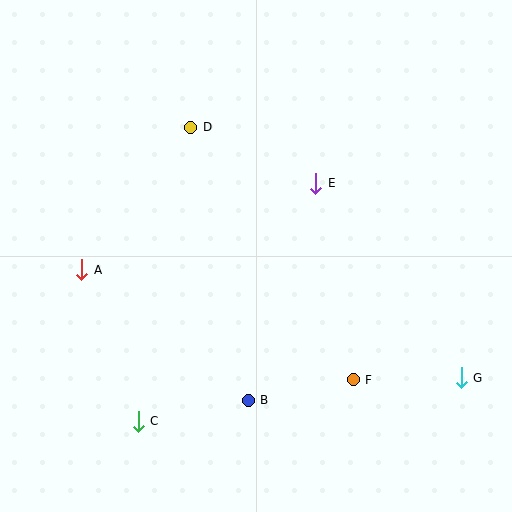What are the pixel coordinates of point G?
Point G is at (461, 378).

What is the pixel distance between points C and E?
The distance between C and E is 297 pixels.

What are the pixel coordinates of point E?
Point E is at (316, 183).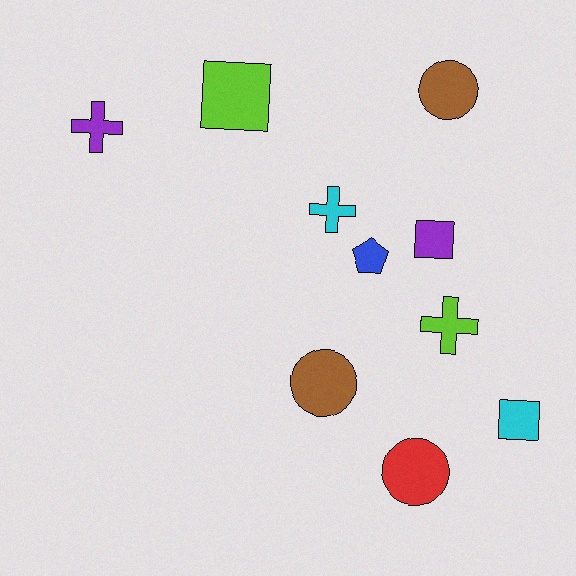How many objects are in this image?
There are 10 objects.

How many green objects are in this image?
There are no green objects.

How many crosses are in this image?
There are 3 crosses.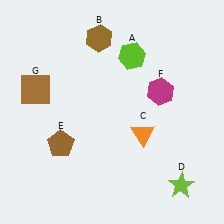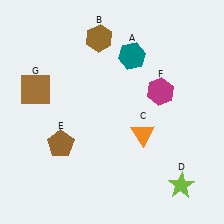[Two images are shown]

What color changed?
The hexagon (A) changed from lime in Image 1 to teal in Image 2.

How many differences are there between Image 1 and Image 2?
There is 1 difference between the two images.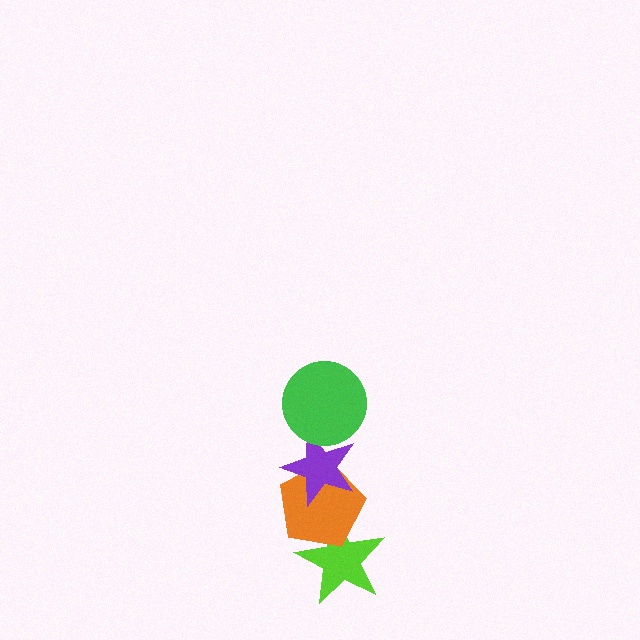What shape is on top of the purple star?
The green circle is on top of the purple star.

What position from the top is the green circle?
The green circle is 1st from the top.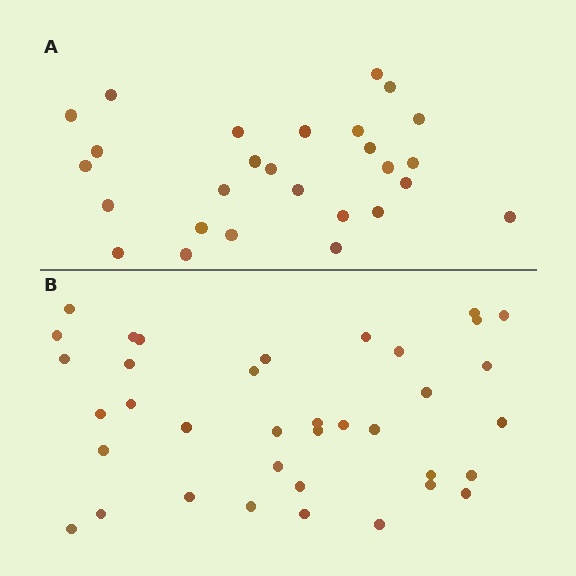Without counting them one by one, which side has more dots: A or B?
Region B (the bottom region) has more dots.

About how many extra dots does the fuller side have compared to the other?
Region B has roughly 10 or so more dots than region A.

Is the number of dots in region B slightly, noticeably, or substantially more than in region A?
Region B has noticeably more, but not dramatically so. The ratio is roughly 1.4 to 1.